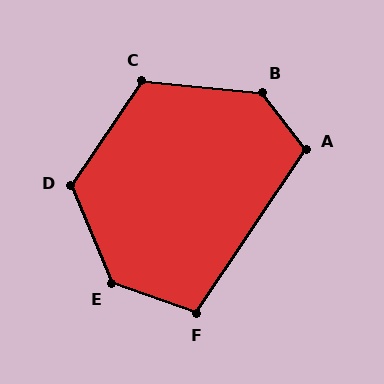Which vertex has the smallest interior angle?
F, at approximately 104 degrees.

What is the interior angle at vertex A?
Approximately 109 degrees (obtuse).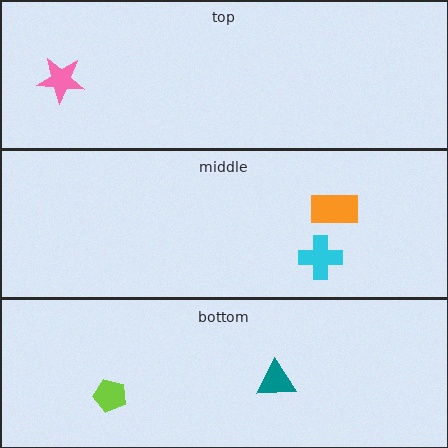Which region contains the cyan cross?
The middle region.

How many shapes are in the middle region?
2.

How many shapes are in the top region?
1.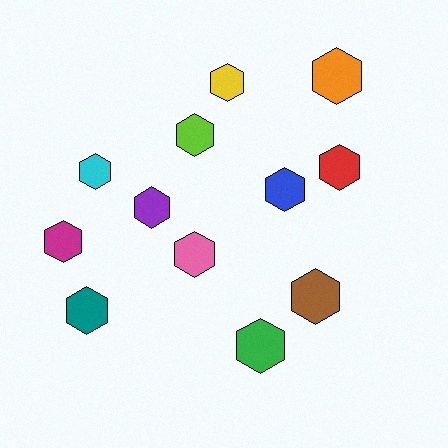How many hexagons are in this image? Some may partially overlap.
There are 12 hexagons.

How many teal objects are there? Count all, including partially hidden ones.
There is 1 teal object.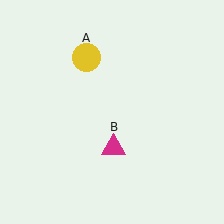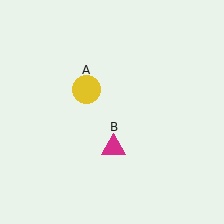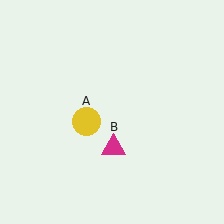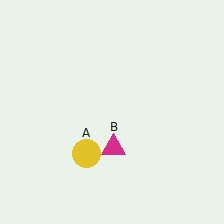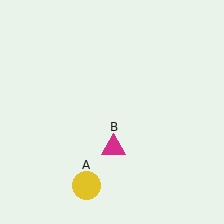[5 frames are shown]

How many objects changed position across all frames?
1 object changed position: yellow circle (object A).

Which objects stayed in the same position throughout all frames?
Magenta triangle (object B) remained stationary.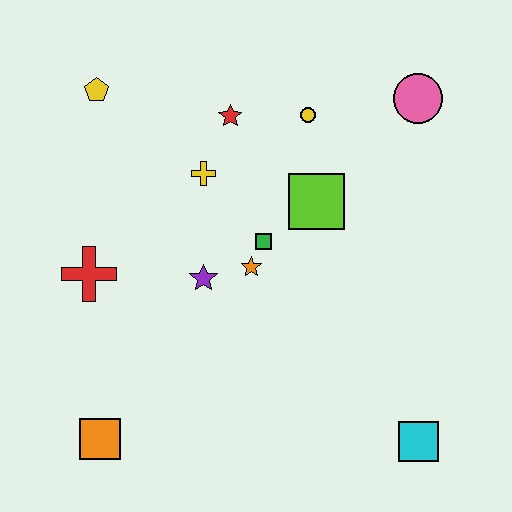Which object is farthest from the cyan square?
The yellow pentagon is farthest from the cyan square.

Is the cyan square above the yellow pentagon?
No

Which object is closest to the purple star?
The orange star is closest to the purple star.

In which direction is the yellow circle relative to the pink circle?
The yellow circle is to the left of the pink circle.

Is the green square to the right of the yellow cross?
Yes